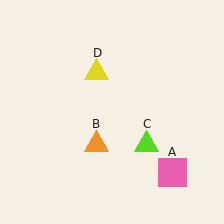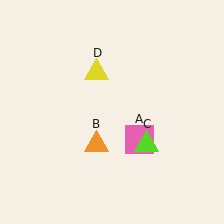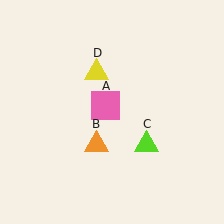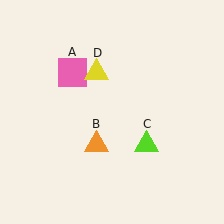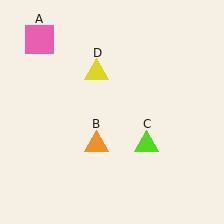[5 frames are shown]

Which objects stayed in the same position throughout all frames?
Orange triangle (object B) and lime triangle (object C) and yellow triangle (object D) remained stationary.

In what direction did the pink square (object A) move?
The pink square (object A) moved up and to the left.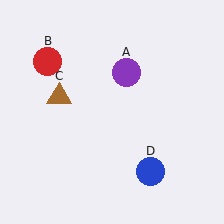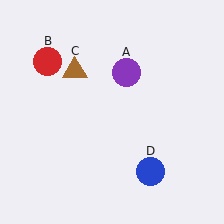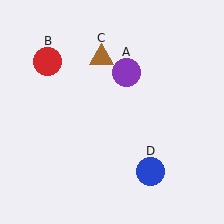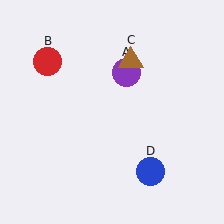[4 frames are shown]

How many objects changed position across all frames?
1 object changed position: brown triangle (object C).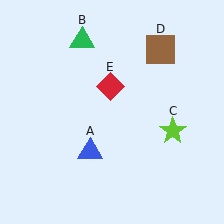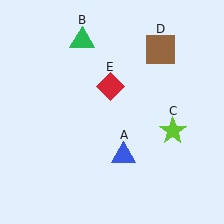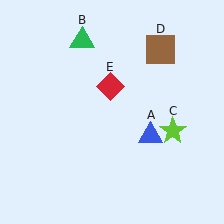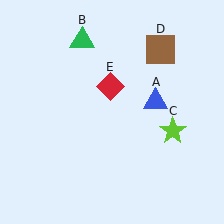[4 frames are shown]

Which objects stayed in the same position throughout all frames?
Green triangle (object B) and lime star (object C) and brown square (object D) and red diamond (object E) remained stationary.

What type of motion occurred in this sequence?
The blue triangle (object A) rotated counterclockwise around the center of the scene.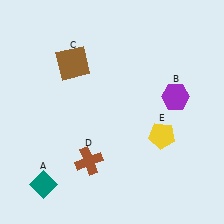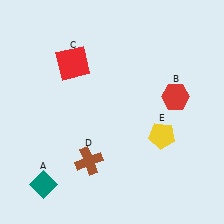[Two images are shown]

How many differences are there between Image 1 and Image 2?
There are 2 differences between the two images.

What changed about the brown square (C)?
In Image 1, C is brown. In Image 2, it changed to red.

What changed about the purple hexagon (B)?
In Image 1, B is purple. In Image 2, it changed to red.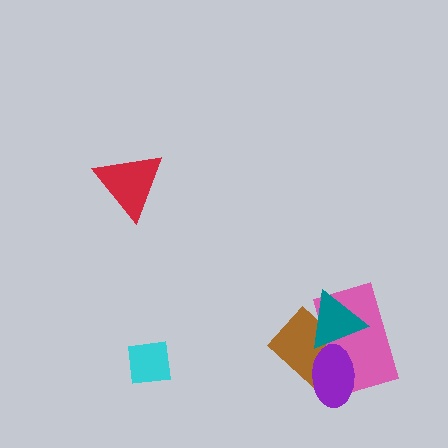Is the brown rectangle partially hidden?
Yes, it is partially covered by another shape.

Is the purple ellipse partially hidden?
Yes, it is partially covered by another shape.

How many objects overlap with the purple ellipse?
3 objects overlap with the purple ellipse.